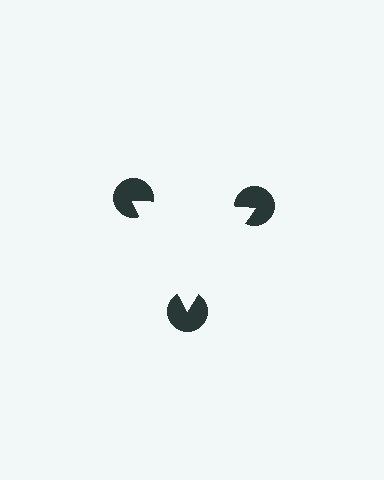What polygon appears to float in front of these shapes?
An illusory triangle — its edges are inferred from the aligned wedge cuts in the pac-man discs, not physically drawn.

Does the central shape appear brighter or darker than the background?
It typically appears slightly brighter than the background, even though no actual brightness change is drawn.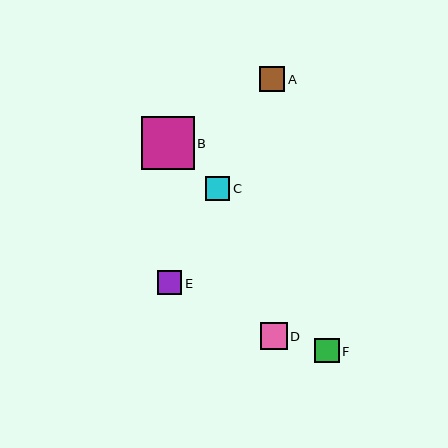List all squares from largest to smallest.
From largest to smallest: B, D, A, C, F, E.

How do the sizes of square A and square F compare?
Square A and square F are approximately the same size.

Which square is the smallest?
Square E is the smallest with a size of approximately 24 pixels.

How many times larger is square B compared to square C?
Square B is approximately 2.1 times the size of square C.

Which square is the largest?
Square B is the largest with a size of approximately 53 pixels.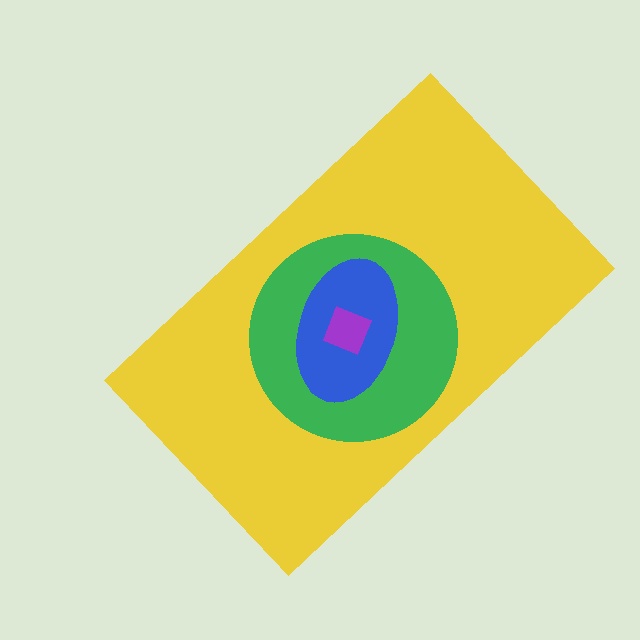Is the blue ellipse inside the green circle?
Yes.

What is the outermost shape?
The yellow rectangle.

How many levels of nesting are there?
4.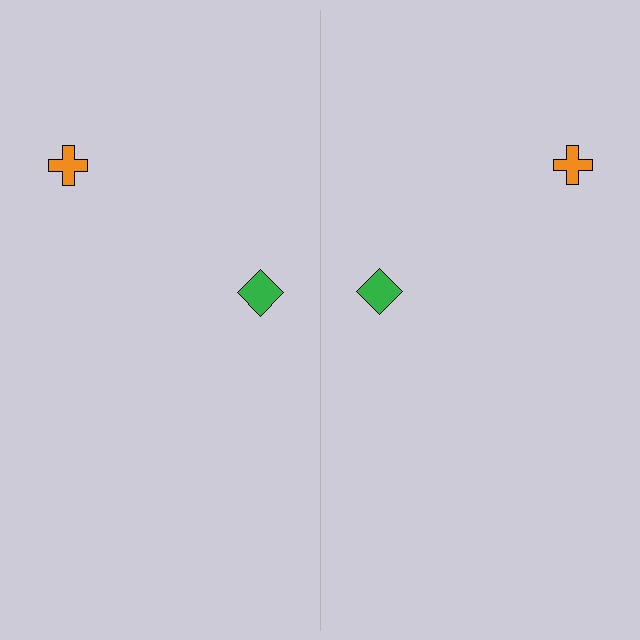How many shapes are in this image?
There are 4 shapes in this image.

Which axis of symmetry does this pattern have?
The pattern has a vertical axis of symmetry running through the center of the image.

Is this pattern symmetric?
Yes, this pattern has bilateral (reflection) symmetry.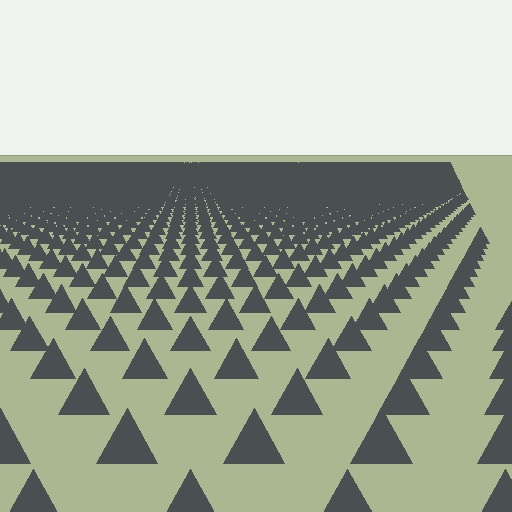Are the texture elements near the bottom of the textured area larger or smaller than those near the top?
Larger. Near the bottom, elements are closer to the viewer and appear at a bigger on-screen size.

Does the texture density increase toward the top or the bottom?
Density increases toward the top.